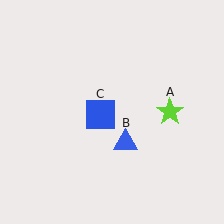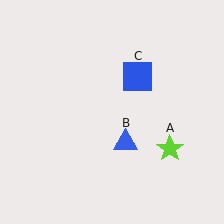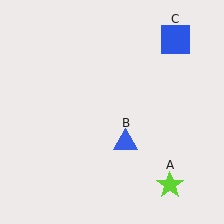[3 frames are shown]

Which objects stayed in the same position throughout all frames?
Blue triangle (object B) remained stationary.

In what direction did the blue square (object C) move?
The blue square (object C) moved up and to the right.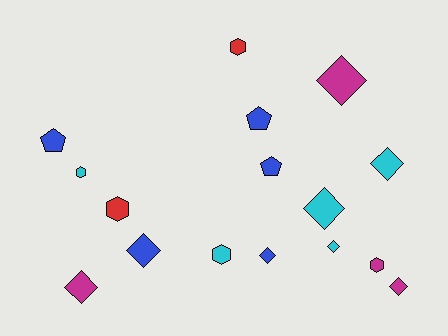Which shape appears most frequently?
Diamond, with 8 objects.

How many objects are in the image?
There are 16 objects.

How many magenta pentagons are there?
There are no magenta pentagons.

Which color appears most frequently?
Cyan, with 5 objects.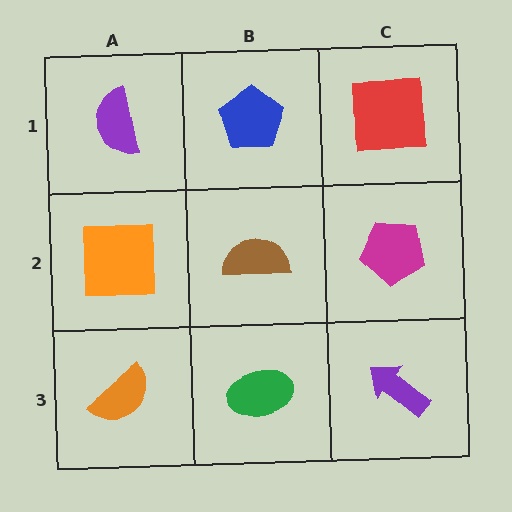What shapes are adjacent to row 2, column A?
A purple semicircle (row 1, column A), an orange semicircle (row 3, column A), a brown semicircle (row 2, column B).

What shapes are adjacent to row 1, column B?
A brown semicircle (row 2, column B), a purple semicircle (row 1, column A), a red square (row 1, column C).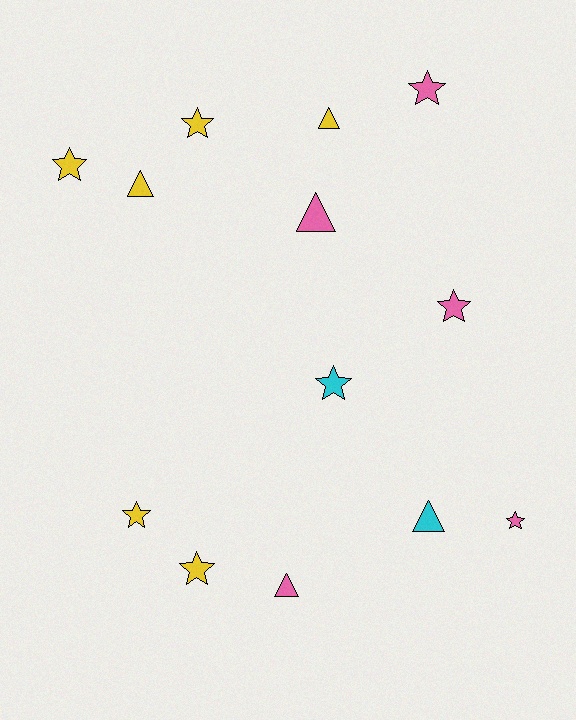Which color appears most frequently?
Yellow, with 6 objects.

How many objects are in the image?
There are 13 objects.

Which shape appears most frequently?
Star, with 8 objects.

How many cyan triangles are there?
There is 1 cyan triangle.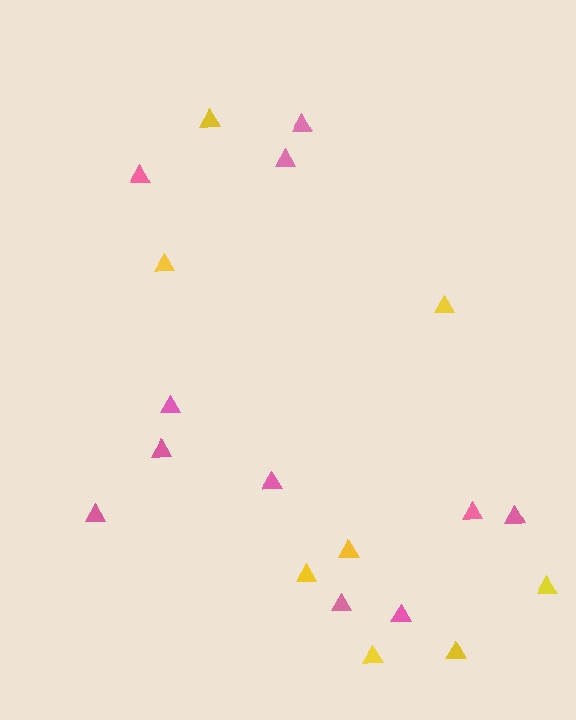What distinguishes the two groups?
There are 2 groups: one group of pink triangles (11) and one group of yellow triangles (8).